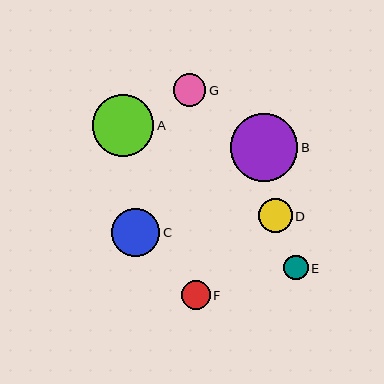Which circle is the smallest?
Circle E is the smallest with a size of approximately 25 pixels.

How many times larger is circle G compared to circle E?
Circle G is approximately 1.3 times the size of circle E.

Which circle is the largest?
Circle B is the largest with a size of approximately 68 pixels.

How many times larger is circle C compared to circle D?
Circle C is approximately 1.4 times the size of circle D.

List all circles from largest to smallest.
From largest to smallest: B, A, C, D, G, F, E.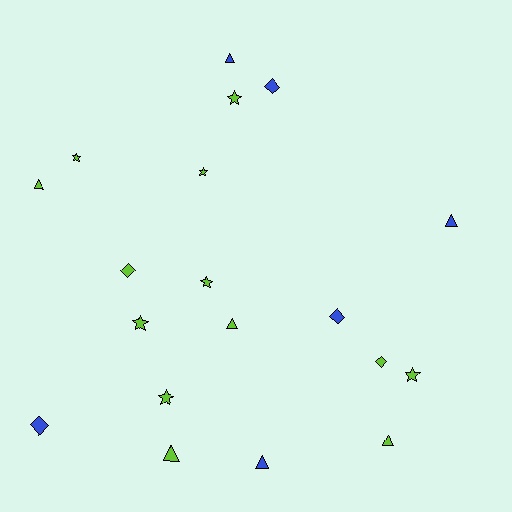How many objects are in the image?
There are 19 objects.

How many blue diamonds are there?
There are 3 blue diamonds.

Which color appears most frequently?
Lime, with 13 objects.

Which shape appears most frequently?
Star, with 7 objects.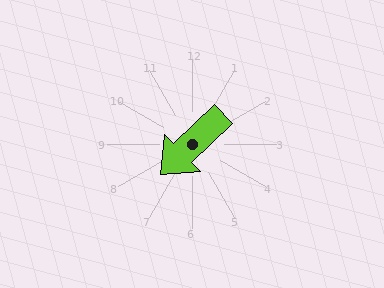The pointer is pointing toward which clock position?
Roughly 8 o'clock.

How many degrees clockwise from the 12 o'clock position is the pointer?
Approximately 226 degrees.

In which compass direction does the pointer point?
Southwest.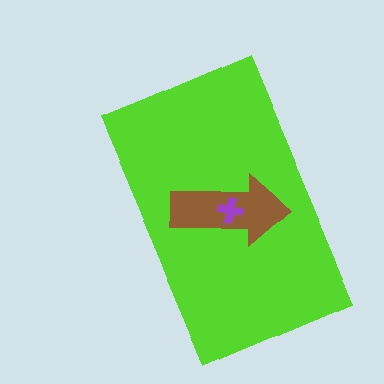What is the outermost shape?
The lime rectangle.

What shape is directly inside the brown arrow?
The purple cross.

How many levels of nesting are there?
3.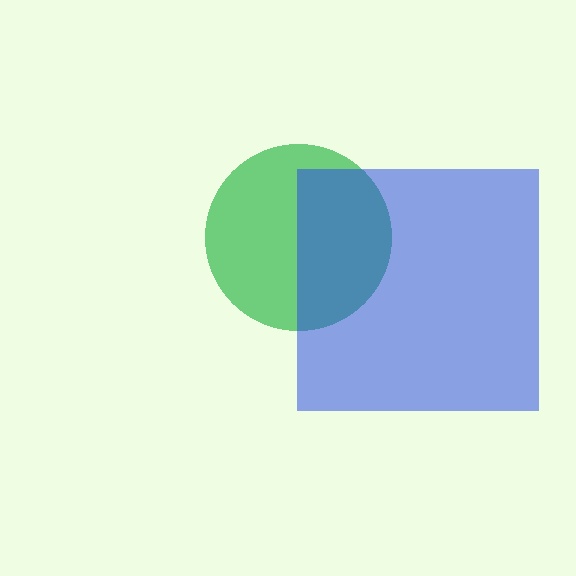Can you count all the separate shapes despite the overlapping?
Yes, there are 2 separate shapes.